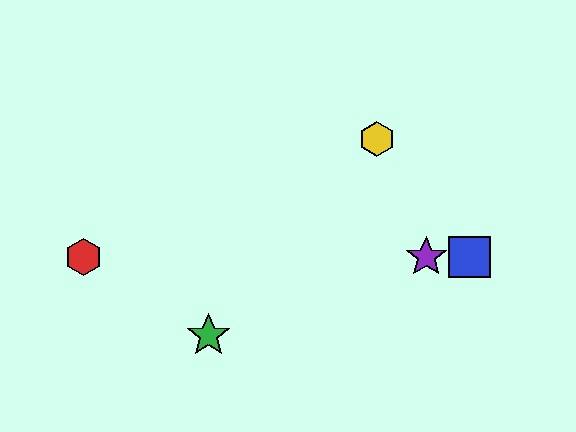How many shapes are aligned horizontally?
3 shapes (the red hexagon, the blue square, the purple star) are aligned horizontally.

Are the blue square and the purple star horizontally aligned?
Yes, both are at y≈257.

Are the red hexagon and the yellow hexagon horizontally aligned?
No, the red hexagon is at y≈257 and the yellow hexagon is at y≈139.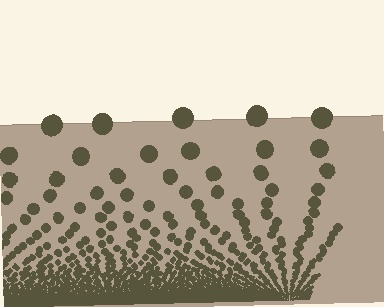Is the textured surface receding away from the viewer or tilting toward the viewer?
The surface appears to tilt toward the viewer. Texture elements get larger and sparser toward the top.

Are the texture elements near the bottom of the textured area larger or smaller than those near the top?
Smaller. The gradient is inverted — elements near the bottom are smaller and denser.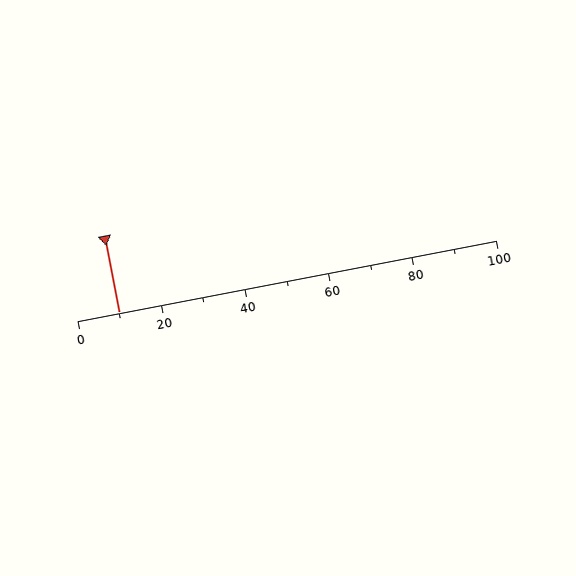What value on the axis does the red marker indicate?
The marker indicates approximately 10.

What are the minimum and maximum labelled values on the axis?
The axis runs from 0 to 100.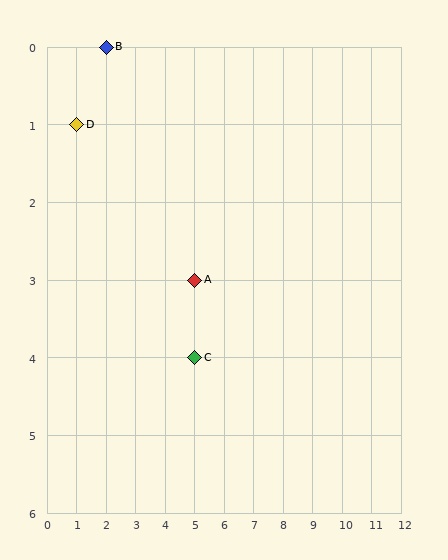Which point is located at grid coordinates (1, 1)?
Point D is at (1, 1).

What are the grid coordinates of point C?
Point C is at grid coordinates (5, 4).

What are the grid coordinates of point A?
Point A is at grid coordinates (5, 3).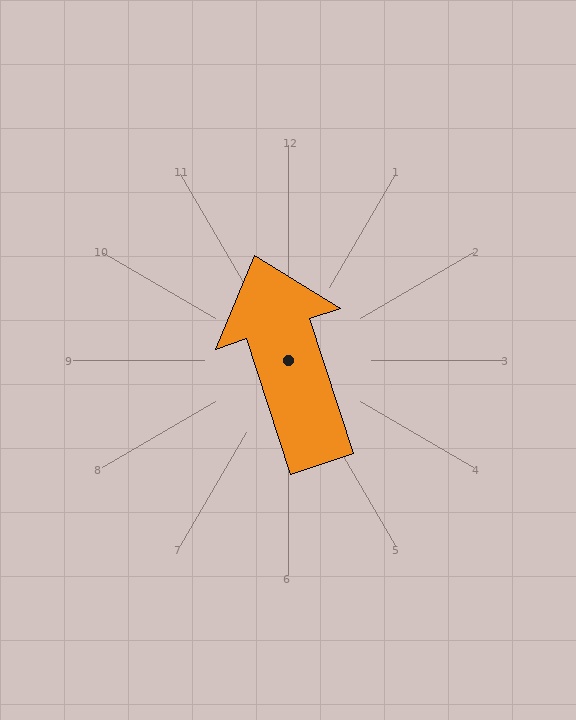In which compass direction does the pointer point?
North.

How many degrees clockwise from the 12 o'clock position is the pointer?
Approximately 342 degrees.